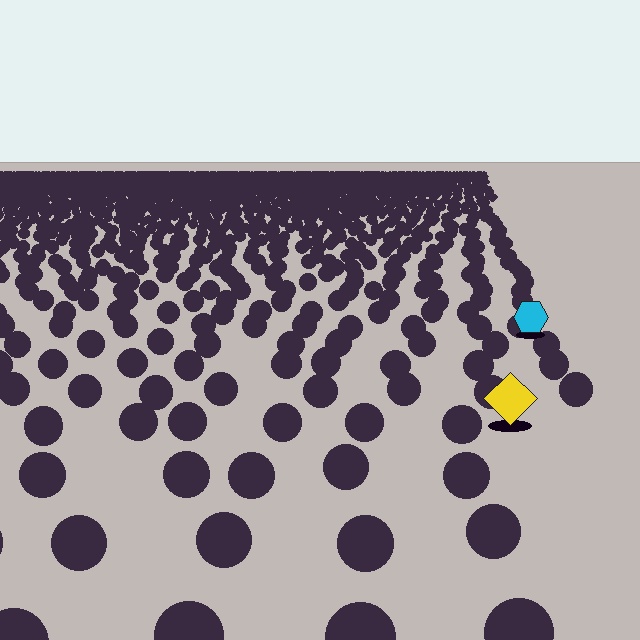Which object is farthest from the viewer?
The cyan hexagon is farthest from the viewer. It appears smaller and the ground texture around it is denser.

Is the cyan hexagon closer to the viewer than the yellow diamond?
No. The yellow diamond is closer — you can tell from the texture gradient: the ground texture is coarser near it.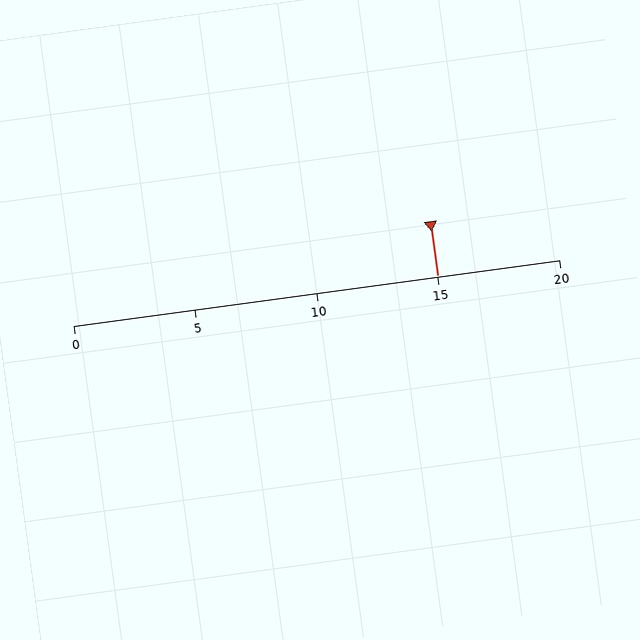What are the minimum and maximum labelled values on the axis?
The axis runs from 0 to 20.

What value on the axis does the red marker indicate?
The marker indicates approximately 15.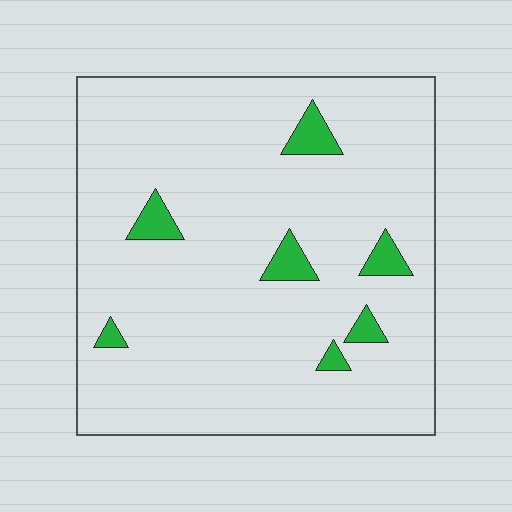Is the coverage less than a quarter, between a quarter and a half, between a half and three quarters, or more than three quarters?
Less than a quarter.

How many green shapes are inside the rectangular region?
7.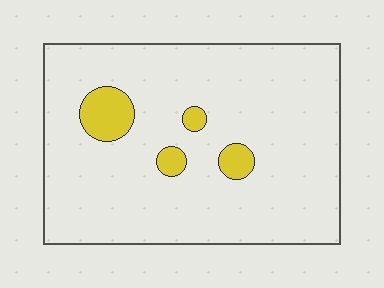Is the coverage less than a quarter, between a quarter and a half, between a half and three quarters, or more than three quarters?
Less than a quarter.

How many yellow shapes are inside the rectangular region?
4.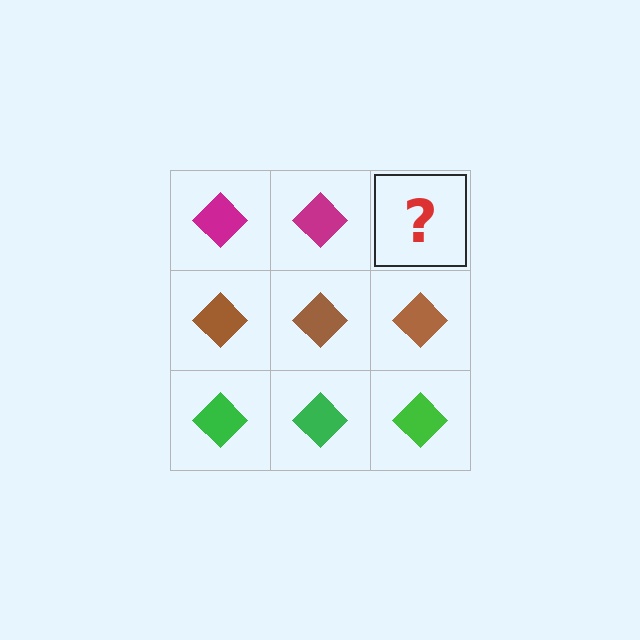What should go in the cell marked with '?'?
The missing cell should contain a magenta diamond.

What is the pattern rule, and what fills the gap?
The rule is that each row has a consistent color. The gap should be filled with a magenta diamond.